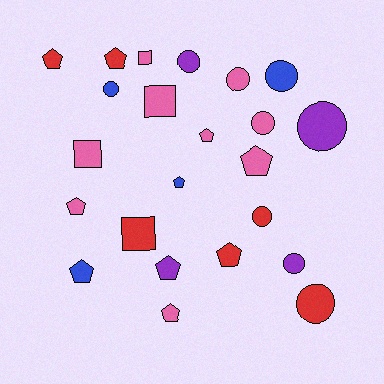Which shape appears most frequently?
Pentagon, with 10 objects.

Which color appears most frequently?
Pink, with 9 objects.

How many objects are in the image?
There are 23 objects.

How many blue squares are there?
There are no blue squares.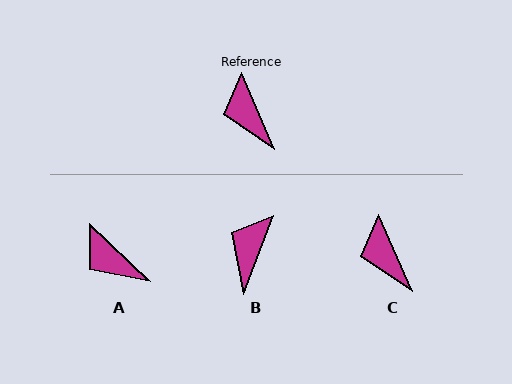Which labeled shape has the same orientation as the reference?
C.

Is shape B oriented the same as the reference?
No, it is off by about 45 degrees.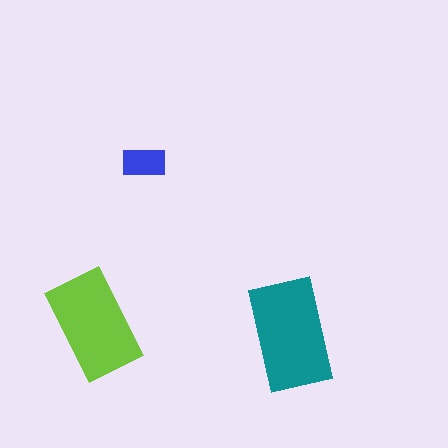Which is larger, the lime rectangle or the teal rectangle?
The teal one.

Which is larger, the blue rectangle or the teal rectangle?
The teal one.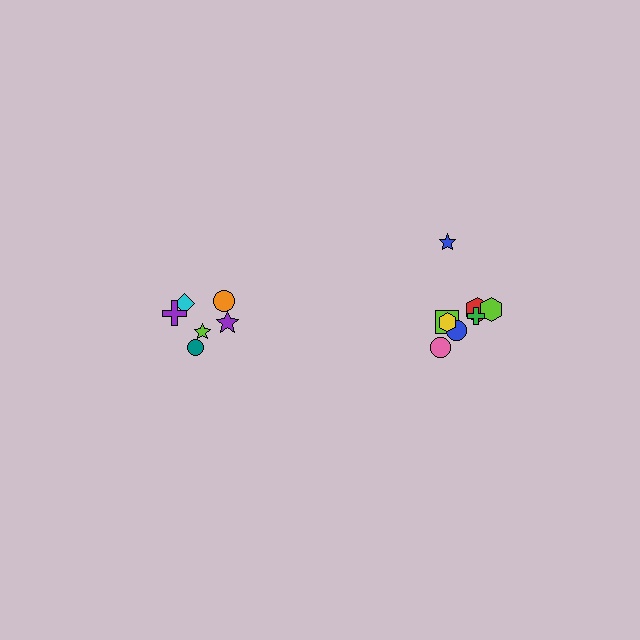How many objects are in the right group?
There are 8 objects.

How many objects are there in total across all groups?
There are 14 objects.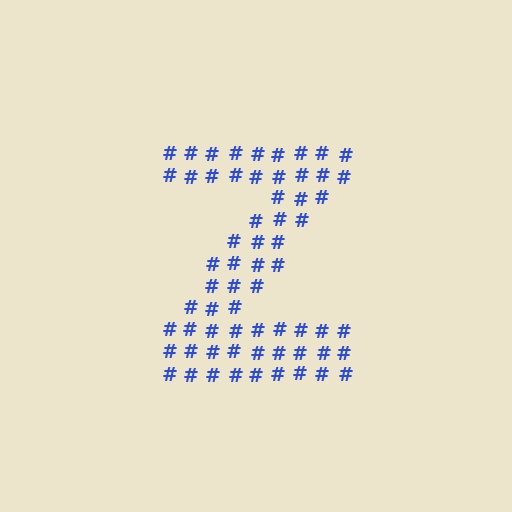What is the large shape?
The large shape is the letter Z.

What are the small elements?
The small elements are hash symbols.